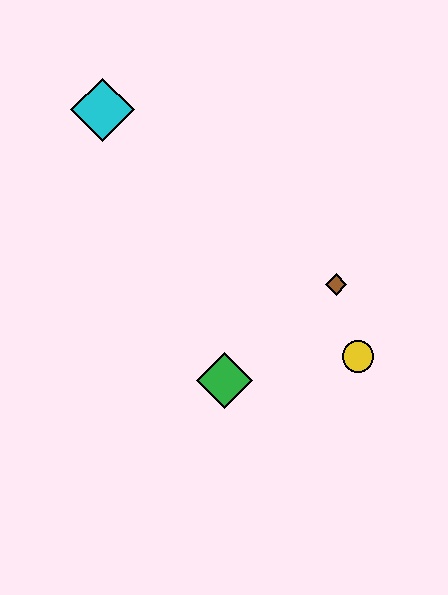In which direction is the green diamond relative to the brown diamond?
The green diamond is to the left of the brown diamond.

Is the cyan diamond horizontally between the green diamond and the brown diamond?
No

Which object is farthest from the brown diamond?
The cyan diamond is farthest from the brown diamond.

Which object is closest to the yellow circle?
The brown diamond is closest to the yellow circle.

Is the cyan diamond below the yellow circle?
No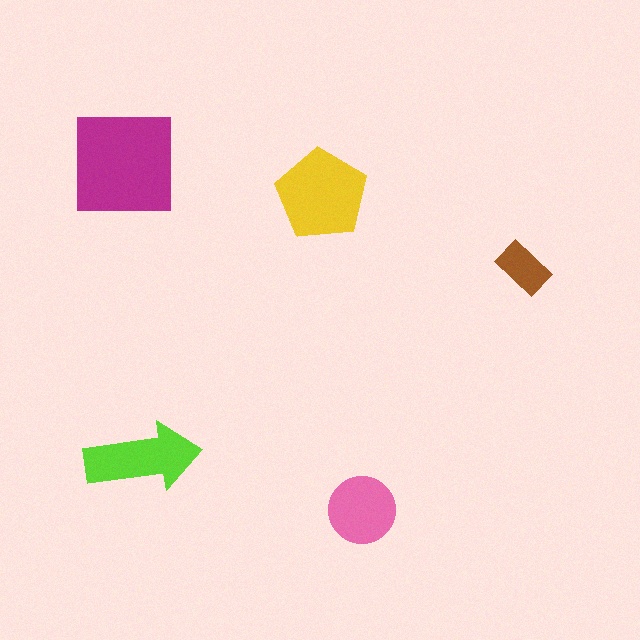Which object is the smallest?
The brown rectangle.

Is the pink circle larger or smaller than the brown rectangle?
Larger.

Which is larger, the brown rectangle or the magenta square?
The magenta square.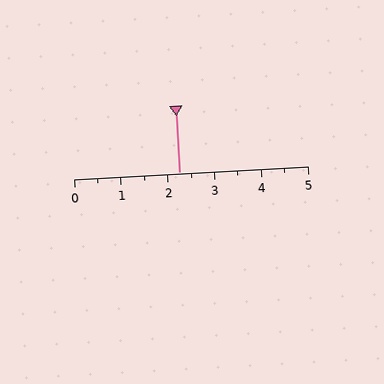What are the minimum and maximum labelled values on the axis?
The axis runs from 0 to 5.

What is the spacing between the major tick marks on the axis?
The major ticks are spaced 1 apart.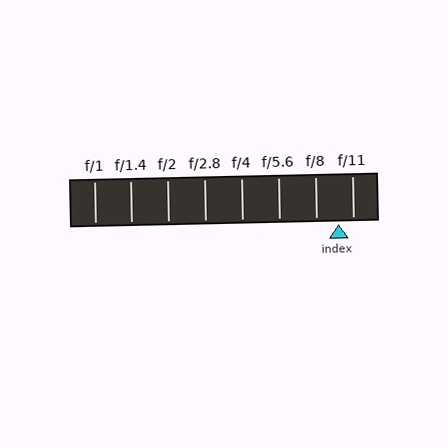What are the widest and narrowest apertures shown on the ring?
The widest aperture shown is f/1 and the narrowest is f/11.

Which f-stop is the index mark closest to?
The index mark is closest to f/11.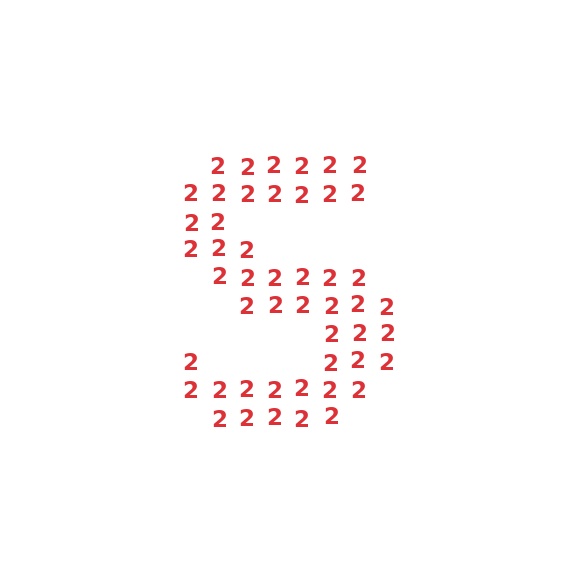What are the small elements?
The small elements are digit 2's.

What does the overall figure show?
The overall figure shows the letter S.